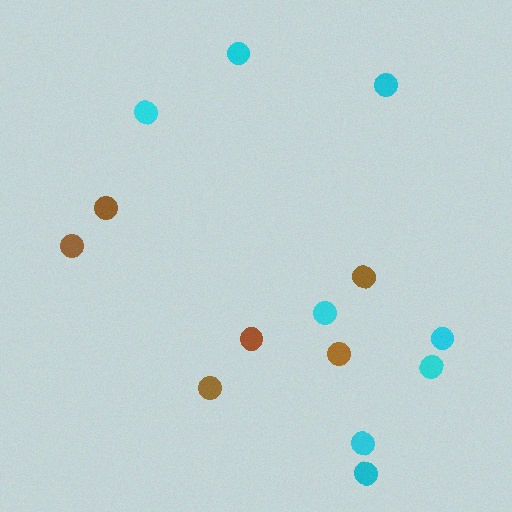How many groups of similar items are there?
There are 2 groups: one group of cyan circles (8) and one group of brown circles (6).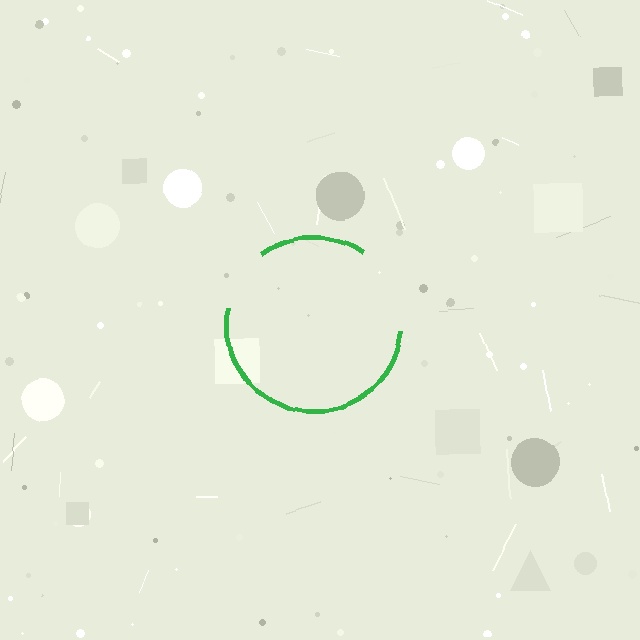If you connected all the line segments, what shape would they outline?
They would outline a circle.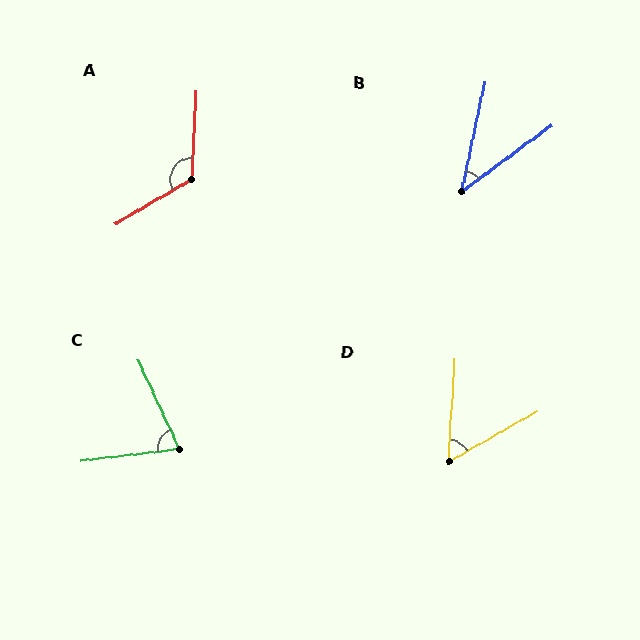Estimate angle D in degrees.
Approximately 57 degrees.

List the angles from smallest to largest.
B (41°), D (57°), C (72°), A (123°).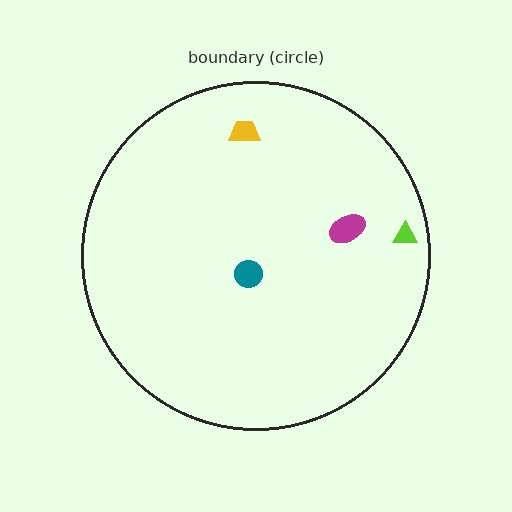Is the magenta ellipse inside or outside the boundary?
Inside.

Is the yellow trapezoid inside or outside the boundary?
Inside.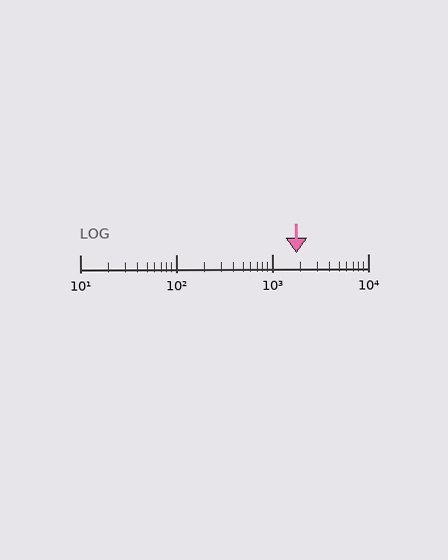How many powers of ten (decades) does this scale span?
The scale spans 3 decades, from 10 to 10000.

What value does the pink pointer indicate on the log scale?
The pointer indicates approximately 1800.